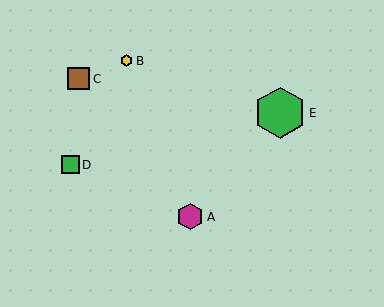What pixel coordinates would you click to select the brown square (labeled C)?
Click at (79, 79) to select the brown square C.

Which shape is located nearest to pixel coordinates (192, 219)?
The magenta hexagon (labeled A) at (190, 217) is nearest to that location.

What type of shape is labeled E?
Shape E is a green hexagon.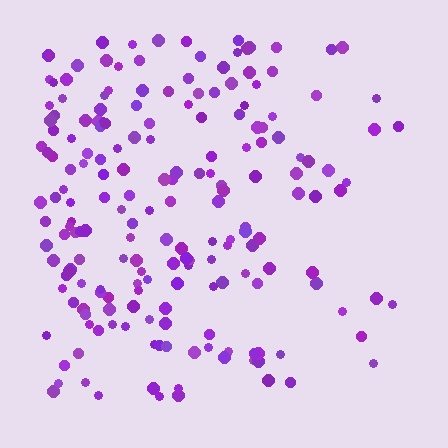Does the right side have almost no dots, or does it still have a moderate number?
Still a moderate number, just noticeably fewer than the left.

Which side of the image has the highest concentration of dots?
The left.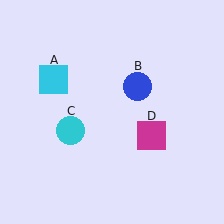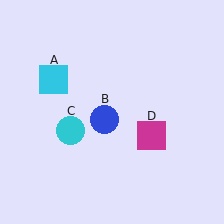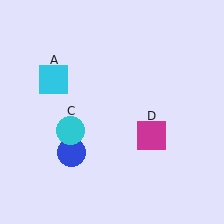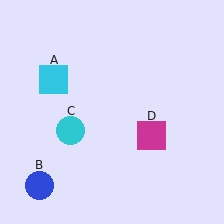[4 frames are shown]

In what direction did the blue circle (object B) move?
The blue circle (object B) moved down and to the left.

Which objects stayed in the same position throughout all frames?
Cyan square (object A) and cyan circle (object C) and magenta square (object D) remained stationary.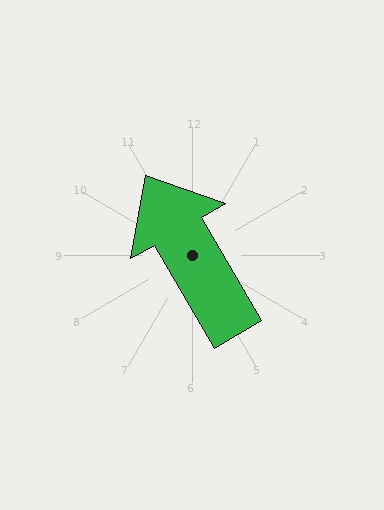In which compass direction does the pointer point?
Northwest.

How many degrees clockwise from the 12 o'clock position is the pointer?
Approximately 330 degrees.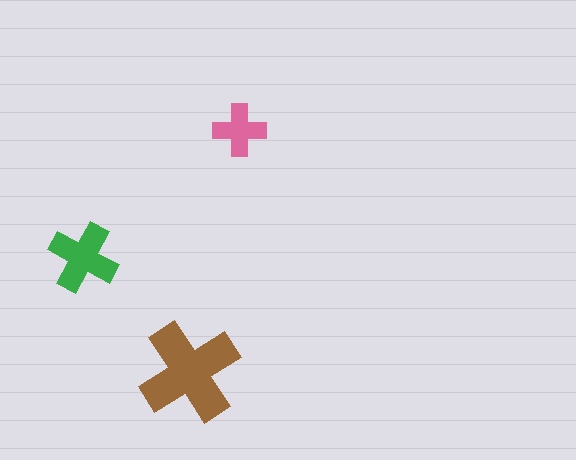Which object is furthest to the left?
The green cross is leftmost.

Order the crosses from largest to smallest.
the brown one, the green one, the pink one.